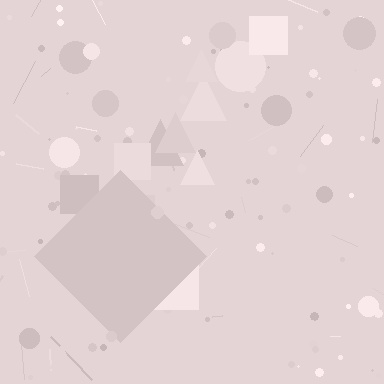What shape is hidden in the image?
A diamond is hidden in the image.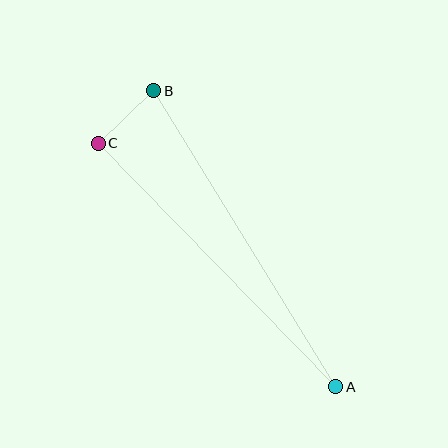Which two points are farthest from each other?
Points A and B are farthest from each other.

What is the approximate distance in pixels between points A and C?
The distance between A and C is approximately 340 pixels.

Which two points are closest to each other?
Points B and C are closest to each other.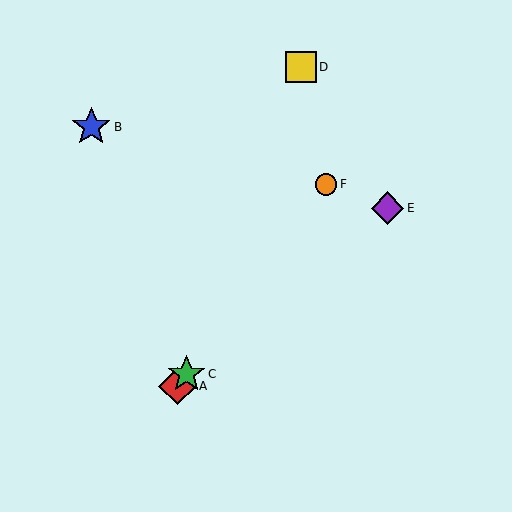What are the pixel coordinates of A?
Object A is at (178, 386).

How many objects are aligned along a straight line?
3 objects (A, C, F) are aligned along a straight line.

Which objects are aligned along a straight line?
Objects A, C, F are aligned along a straight line.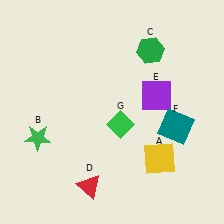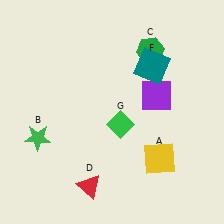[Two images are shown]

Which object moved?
The teal square (F) moved up.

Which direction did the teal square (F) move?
The teal square (F) moved up.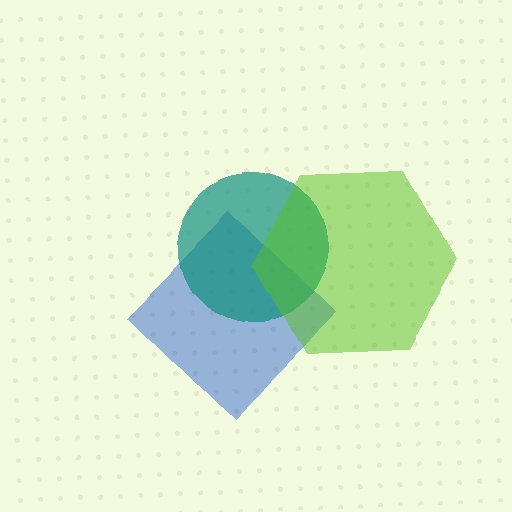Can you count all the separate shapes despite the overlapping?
Yes, there are 3 separate shapes.